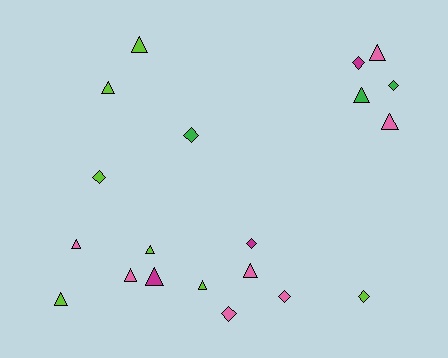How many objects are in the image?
There are 20 objects.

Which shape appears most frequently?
Triangle, with 12 objects.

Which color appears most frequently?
Lime, with 7 objects.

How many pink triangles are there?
There are 5 pink triangles.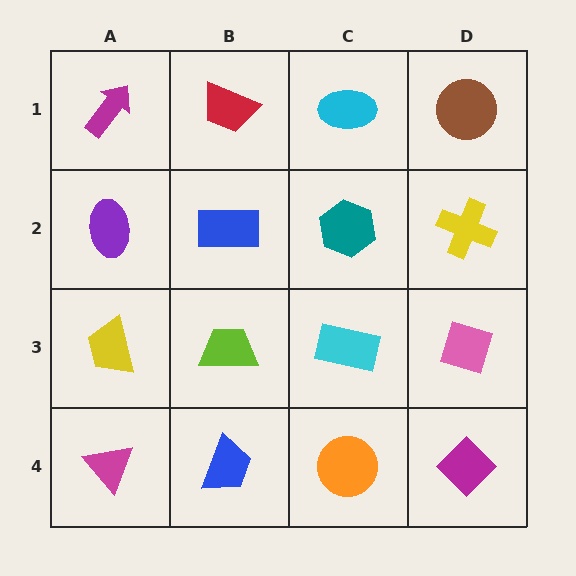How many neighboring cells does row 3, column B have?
4.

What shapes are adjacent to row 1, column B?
A blue rectangle (row 2, column B), a magenta arrow (row 1, column A), a cyan ellipse (row 1, column C).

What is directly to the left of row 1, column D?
A cyan ellipse.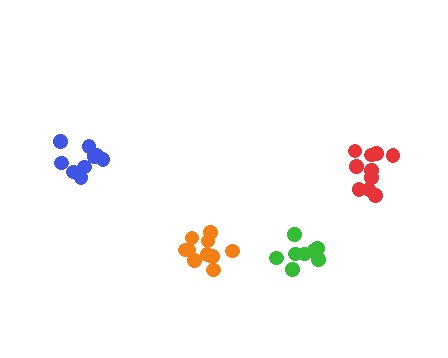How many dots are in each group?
Group 1: 9 dots, Group 2: 10 dots, Group 3: 10 dots, Group 4: 8 dots (37 total).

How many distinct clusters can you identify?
There are 4 distinct clusters.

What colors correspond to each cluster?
The clusters are colored: blue, orange, red, green.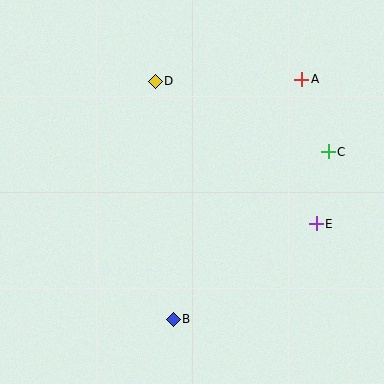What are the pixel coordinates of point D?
Point D is at (155, 81).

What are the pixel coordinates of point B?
Point B is at (173, 319).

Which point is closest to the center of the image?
Point D at (155, 81) is closest to the center.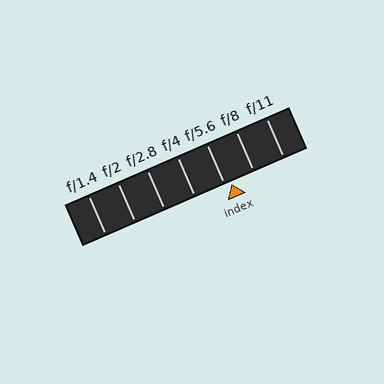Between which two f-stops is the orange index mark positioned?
The index mark is between f/5.6 and f/8.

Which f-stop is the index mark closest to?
The index mark is closest to f/5.6.